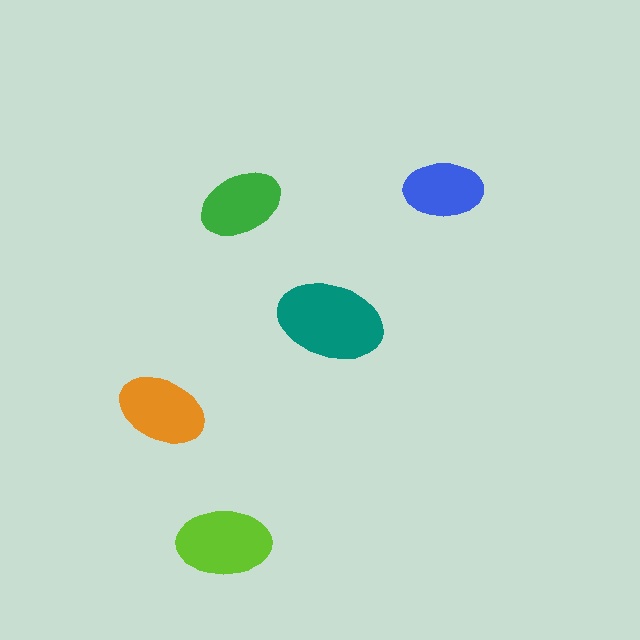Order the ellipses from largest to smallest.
the teal one, the lime one, the orange one, the green one, the blue one.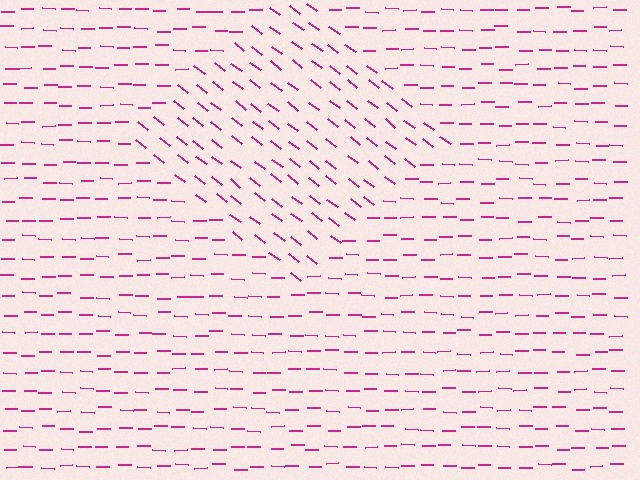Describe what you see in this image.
The image is filled with small magenta line segments. A diamond region in the image has lines oriented differently from the surrounding lines, creating a visible texture boundary.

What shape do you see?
I see a diamond.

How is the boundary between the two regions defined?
The boundary is defined purely by a change in line orientation (approximately 37 degrees difference). All lines are the same color and thickness.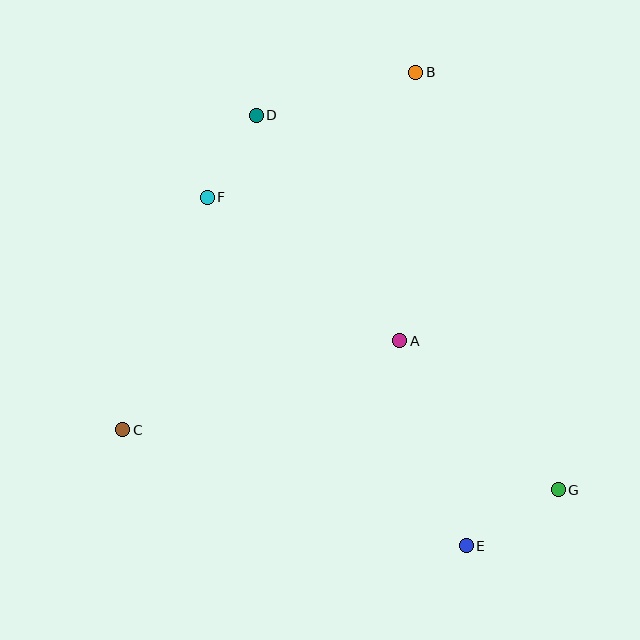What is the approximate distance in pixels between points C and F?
The distance between C and F is approximately 247 pixels.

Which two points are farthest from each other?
Points D and G are farthest from each other.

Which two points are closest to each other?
Points D and F are closest to each other.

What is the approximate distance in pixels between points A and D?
The distance between A and D is approximately 267 pixels.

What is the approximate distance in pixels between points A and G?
The distance between A and G is approximately 218 pixels.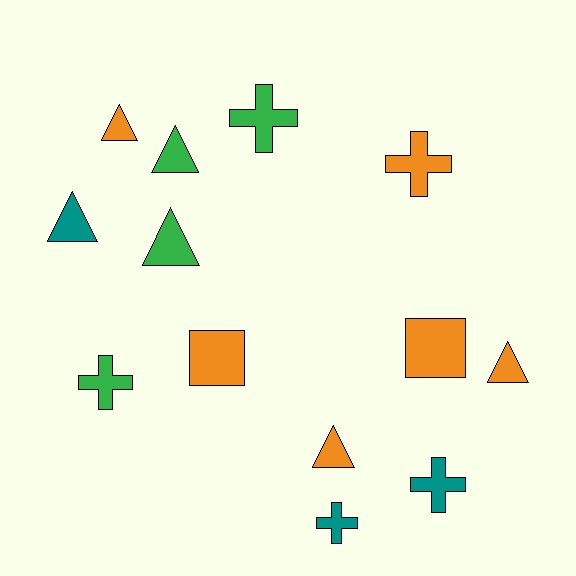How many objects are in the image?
There are 13 objects.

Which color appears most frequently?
Orange, with 6 objects.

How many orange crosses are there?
There is 1 orange cross.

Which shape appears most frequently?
Triangle, with 6 objects.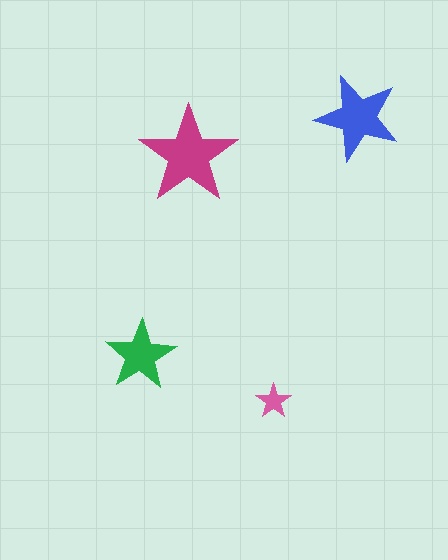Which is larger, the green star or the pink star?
The green one.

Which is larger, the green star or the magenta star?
The magenta one.